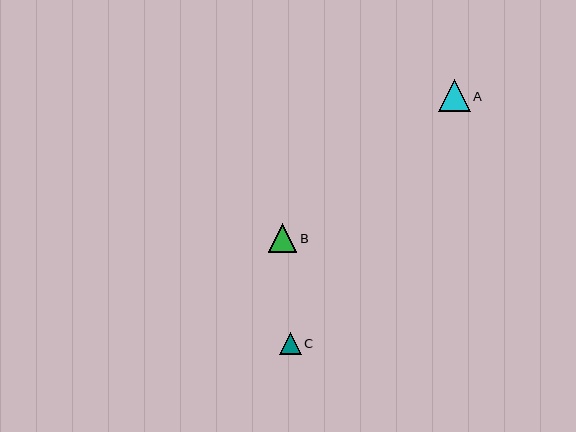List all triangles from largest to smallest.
From largest to smallest: A, B, C.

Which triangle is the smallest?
Triangle C is the smallest with a size of approximately 22 pixels.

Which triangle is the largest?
Triangle A is the largest with a size of approximately 32 pixels.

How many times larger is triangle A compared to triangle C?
Triangle A is approximately 1.4 times the size of triangle C.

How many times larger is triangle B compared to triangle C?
Triangle B is approximately 1.3 times the size of triangle C.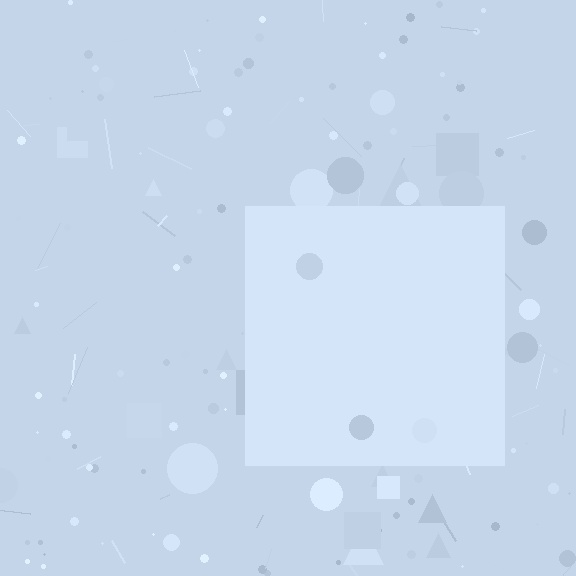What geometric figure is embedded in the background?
A square is embedded in the background.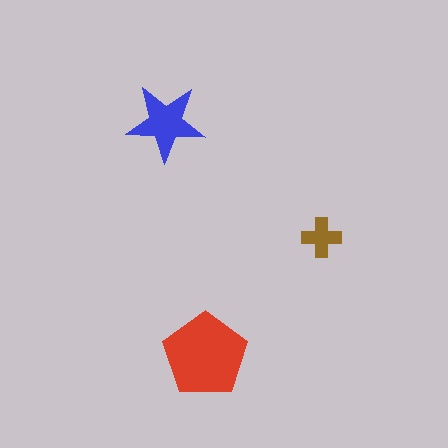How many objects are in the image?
There are 3 objects in the image.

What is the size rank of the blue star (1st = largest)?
2nd.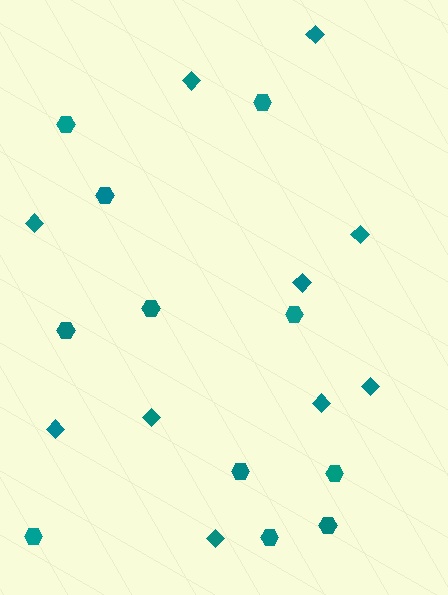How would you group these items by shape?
There are 2 groups: one group of diamonds (10) and one group of hexagons (11).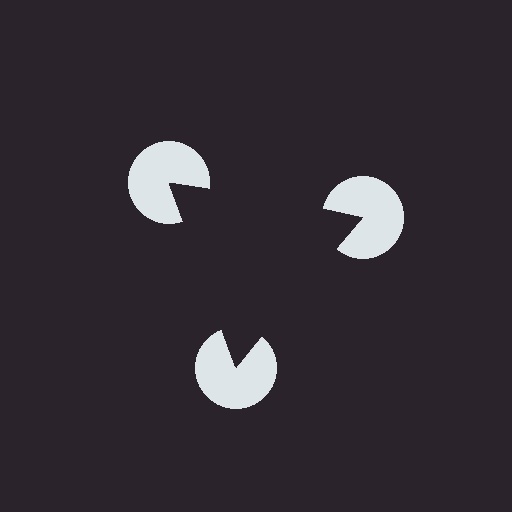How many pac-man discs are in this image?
There are 3 — one at each vertex of the illusory triangle.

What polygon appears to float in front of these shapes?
An illusory triangle — its edges are inferred from the aligned wedge cuts in the pac-man discs, not physically drawn.